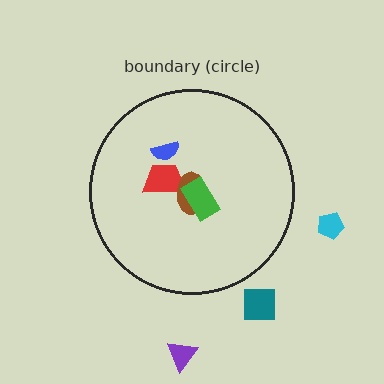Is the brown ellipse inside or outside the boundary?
Inside.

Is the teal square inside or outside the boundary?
Outside.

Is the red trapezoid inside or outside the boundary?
Inside.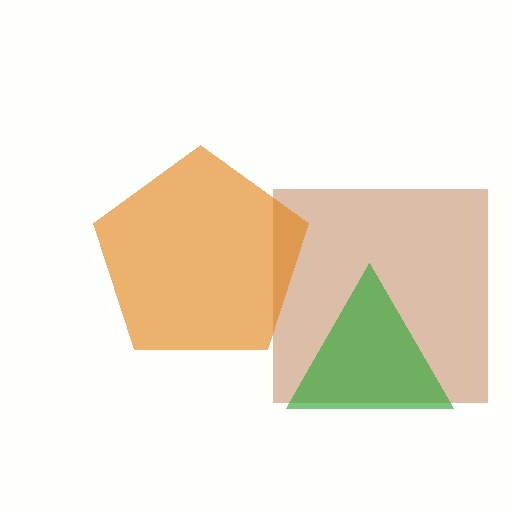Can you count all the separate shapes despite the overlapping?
Yes, there are 3 separate shapes.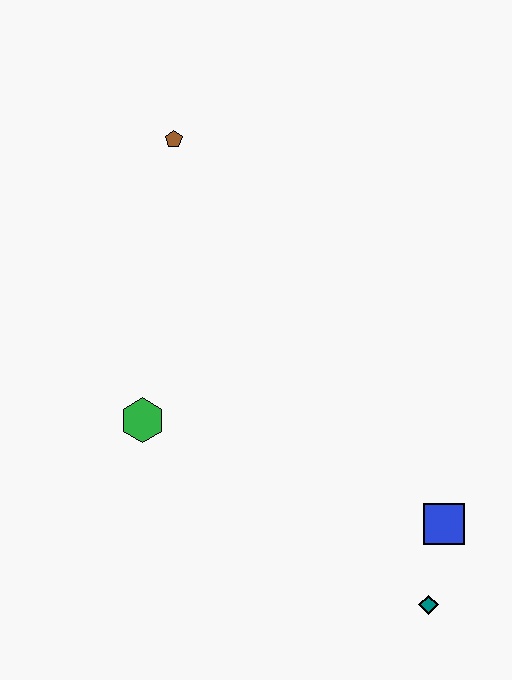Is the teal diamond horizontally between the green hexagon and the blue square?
Yes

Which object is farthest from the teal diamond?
The brown pentagon is farthest from the teal diamond.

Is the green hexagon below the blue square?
No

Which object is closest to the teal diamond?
The blue square is closest to the teal diamond.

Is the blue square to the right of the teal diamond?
Yes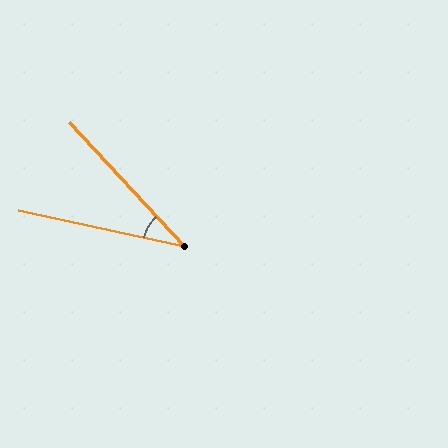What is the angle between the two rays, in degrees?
Approximately 35 degrees.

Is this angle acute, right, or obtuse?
It is acute.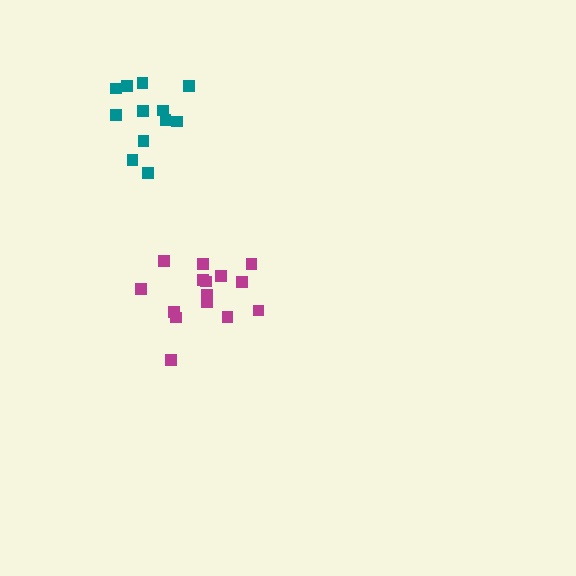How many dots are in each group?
Group 1: 15 dots, Group 2: 12 dots (27 total).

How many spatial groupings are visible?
There are 2 spatial groupings.